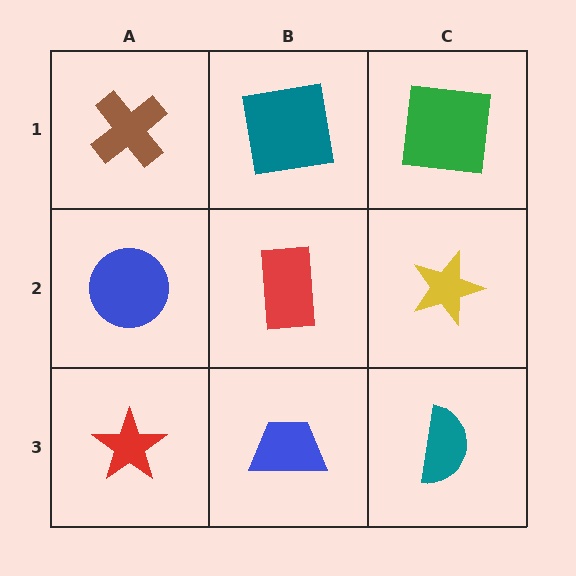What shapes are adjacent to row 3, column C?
A yellow star (row 2, column C), a blue trapezoid (row 3, column B).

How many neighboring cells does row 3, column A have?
2.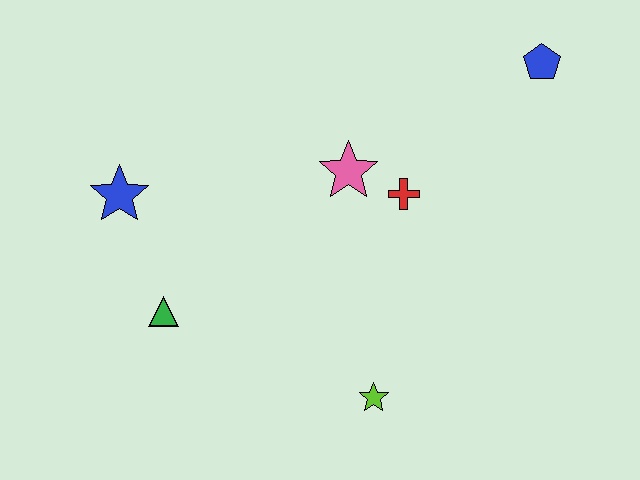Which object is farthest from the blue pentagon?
The green triangle is farthest from the blue pentagon.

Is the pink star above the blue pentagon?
No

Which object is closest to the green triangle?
The blue star is closest to the green triangle.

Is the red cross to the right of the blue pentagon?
No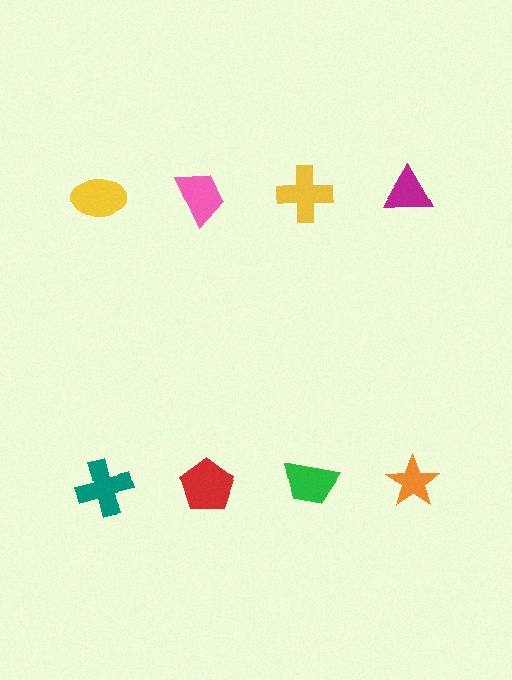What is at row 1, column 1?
A yellow ellipse.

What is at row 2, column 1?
A teal cross.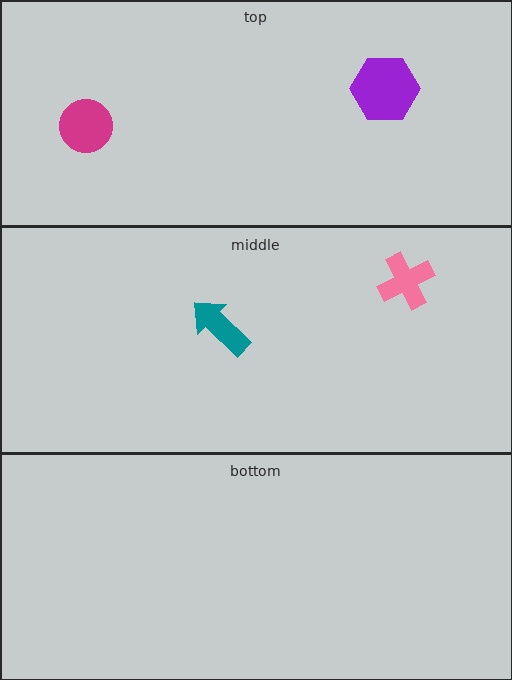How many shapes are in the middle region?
2.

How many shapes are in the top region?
2.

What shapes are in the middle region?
The teal arrow, the pink cross.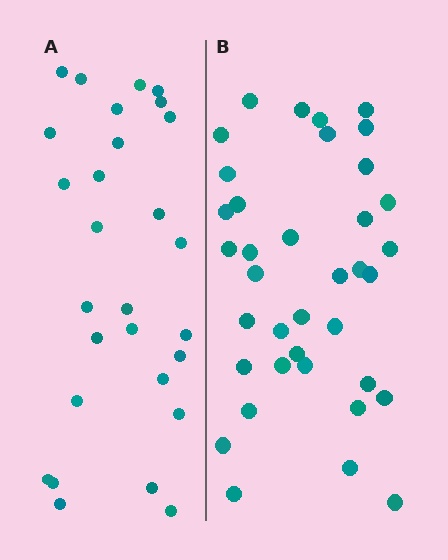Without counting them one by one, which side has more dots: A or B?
Region B (the right region) has more dots.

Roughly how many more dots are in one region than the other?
Region B has roughly 8 or so more dots than region A.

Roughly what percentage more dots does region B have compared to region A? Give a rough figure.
About 30% more.